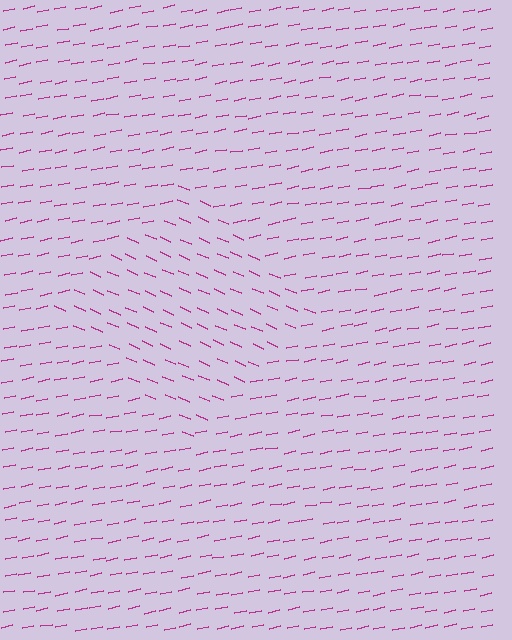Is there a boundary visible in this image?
Yes, there is a texture boundary formed by a change in line orientation.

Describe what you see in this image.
The image is filled with small magenta line segments. A diamond region in the image has lines oriented differently from the surrounding lines, creating a visible texture boundary.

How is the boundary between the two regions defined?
The boundary is defined purely by a change in line orientation (approximately 35 degrees difference). All lines are the same color and thickness.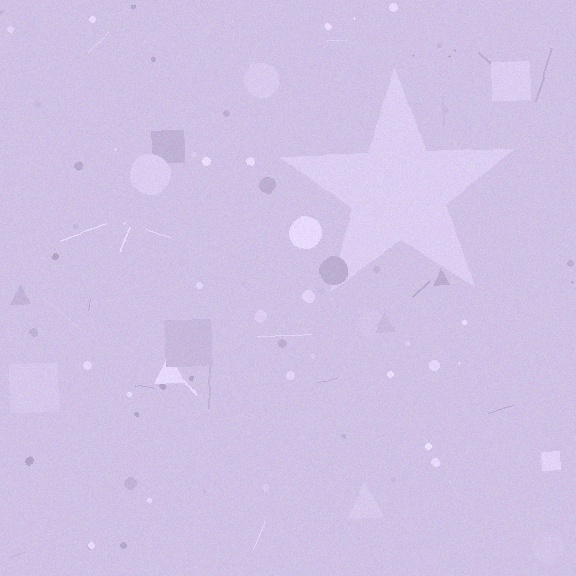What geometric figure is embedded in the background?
A star is embedded in the background.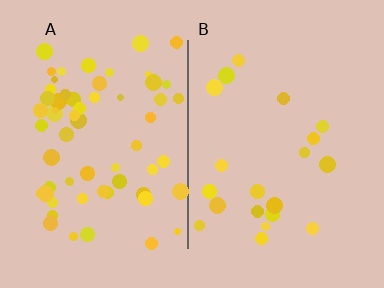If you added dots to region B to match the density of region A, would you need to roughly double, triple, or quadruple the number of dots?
Approximately triple.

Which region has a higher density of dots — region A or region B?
A (the left).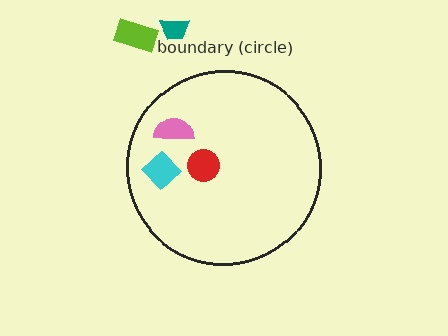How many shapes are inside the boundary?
3 inside, 2 outside.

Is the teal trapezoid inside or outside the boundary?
Outside.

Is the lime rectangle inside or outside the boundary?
Outside.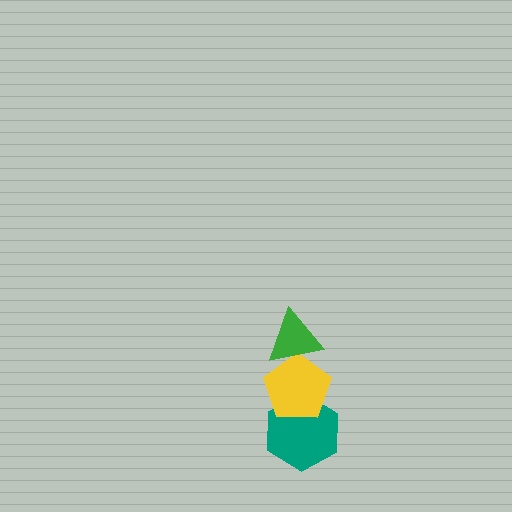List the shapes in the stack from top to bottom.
From top to bottom: the green triangle, the yellow pentagon, the teal hexagon.